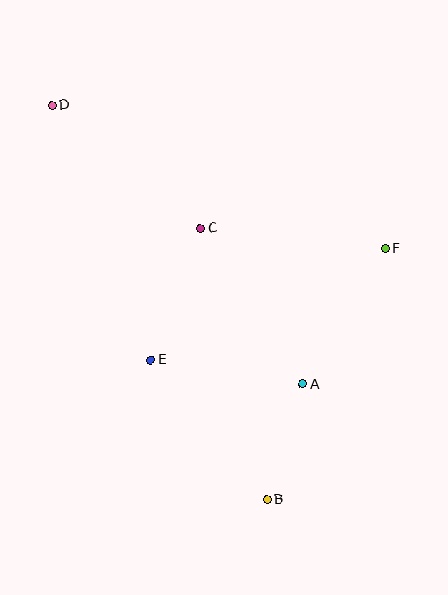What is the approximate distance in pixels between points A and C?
The distance between A and C is approximately 187 pixels.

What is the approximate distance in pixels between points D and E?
The distance between D and E is approximately 273 pixels.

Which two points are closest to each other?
Points A and B are closest to each other.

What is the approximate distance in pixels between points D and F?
The distance between D and F is approximately 363 pixels.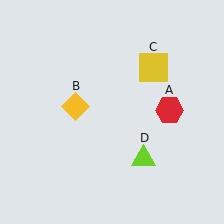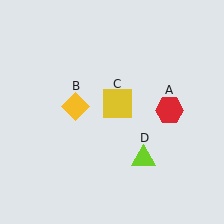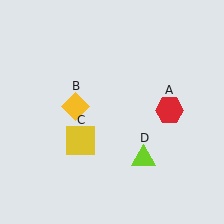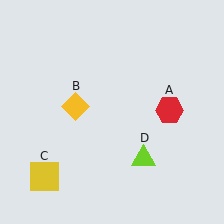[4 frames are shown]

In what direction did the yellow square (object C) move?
The yellow square (object C) moved down and to the left.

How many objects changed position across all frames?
1 object changed position: yellow square (object C).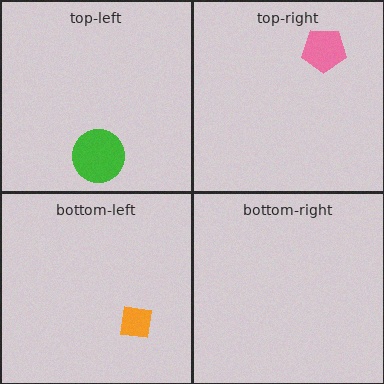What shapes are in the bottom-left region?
The orange square.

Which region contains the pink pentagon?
The top-right region.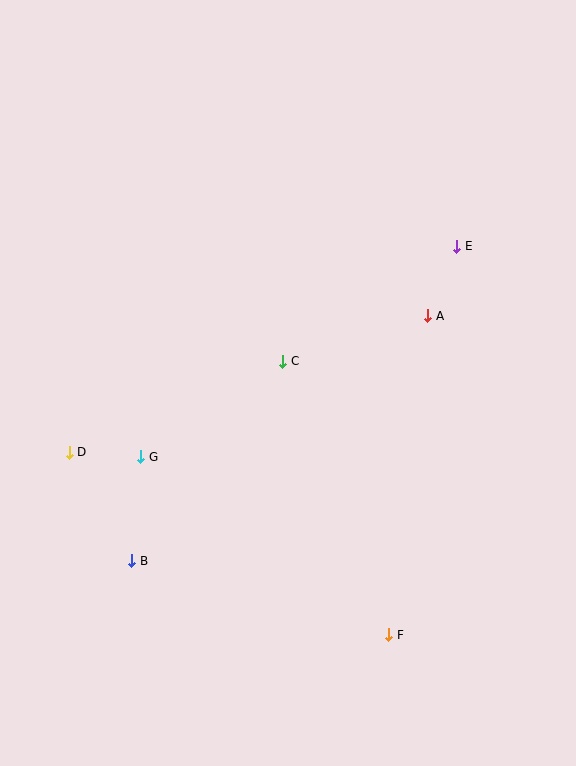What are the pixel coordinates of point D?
Point D is at (69, 452).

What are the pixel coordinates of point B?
Point B is at (132, 561).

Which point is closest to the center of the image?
Point C at (283, 361) is closest to the center.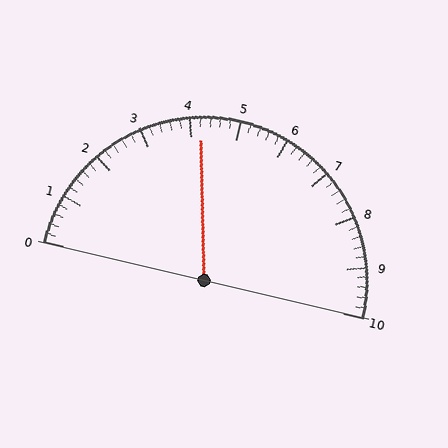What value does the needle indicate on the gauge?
The needle indicates approximately 4.2.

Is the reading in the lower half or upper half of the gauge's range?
The reading is in the lower half of the range (0 to 10).